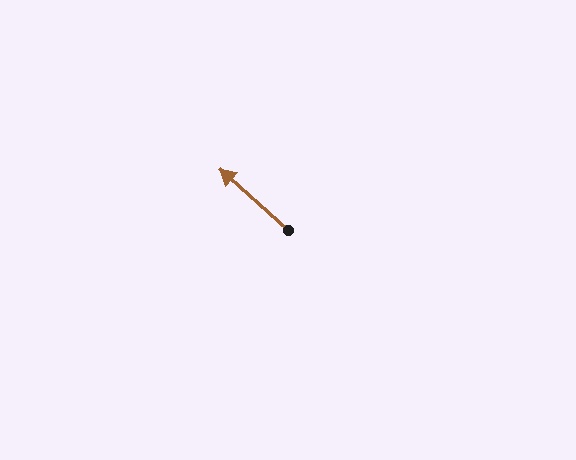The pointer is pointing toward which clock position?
Roughly 10 o'clock.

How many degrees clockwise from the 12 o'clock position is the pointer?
Approximately 312 degrees.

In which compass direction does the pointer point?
Northwest.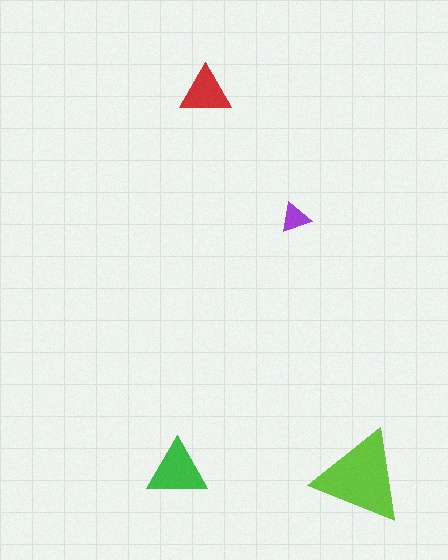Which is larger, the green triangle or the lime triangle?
The lime one.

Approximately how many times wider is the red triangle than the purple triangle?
About 1.5 times wider.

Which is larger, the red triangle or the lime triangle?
The lime one.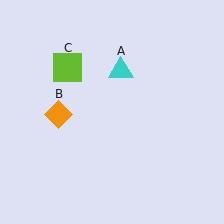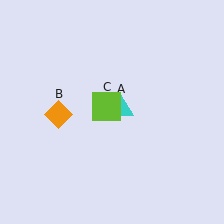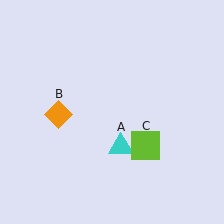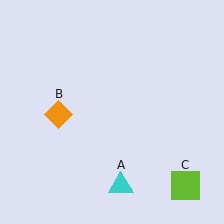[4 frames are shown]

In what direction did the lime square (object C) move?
The lime square (object C) moved down and to the right.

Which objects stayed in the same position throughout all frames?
Orange diamond (object B) remained stationary.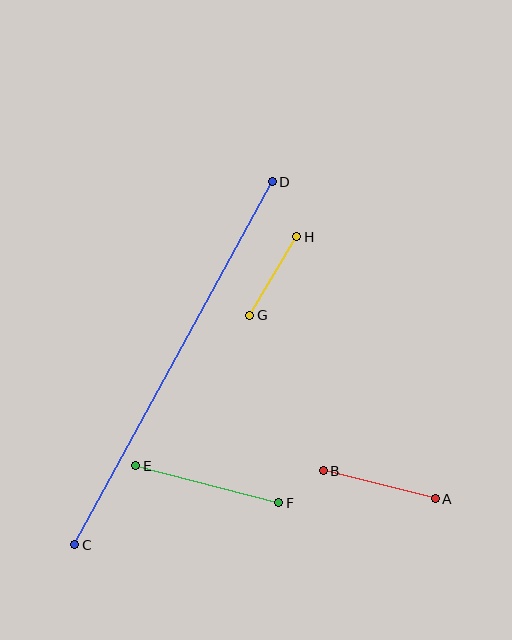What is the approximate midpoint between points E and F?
The midpoint is at approximately (207, 484) pixels.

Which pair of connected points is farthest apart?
Points C and D are farthest apart.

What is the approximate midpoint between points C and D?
The midpoint is at approximately (174, 363) pixels.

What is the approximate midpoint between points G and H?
The midpoint is at approximately (273, 276) pixels.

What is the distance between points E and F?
The distance is approximately 148 pixels.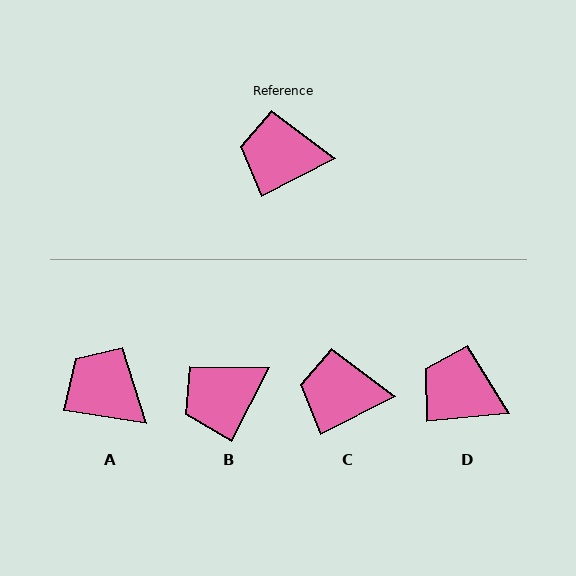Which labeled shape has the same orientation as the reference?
C.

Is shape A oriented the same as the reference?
No, it is off by about 36 degrees.